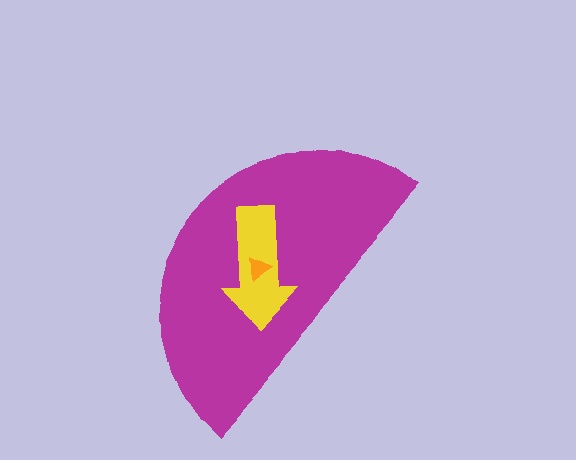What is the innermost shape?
The orange triangle.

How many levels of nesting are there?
3.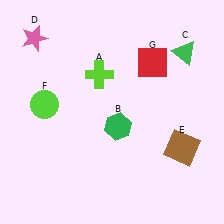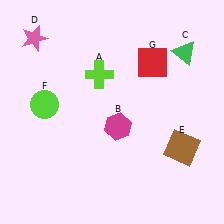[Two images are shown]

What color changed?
The hexagon (B) changed from green in Image 1 to magenta in Image 2.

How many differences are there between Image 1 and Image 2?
There is 1 difference between the two images.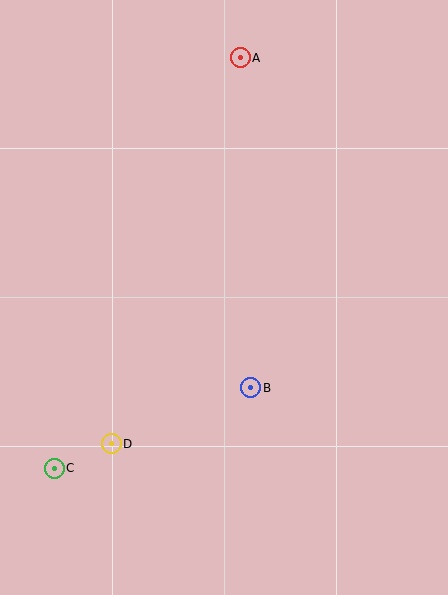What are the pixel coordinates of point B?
Point B is at (251, 388).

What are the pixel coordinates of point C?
Point C is at (54, 468).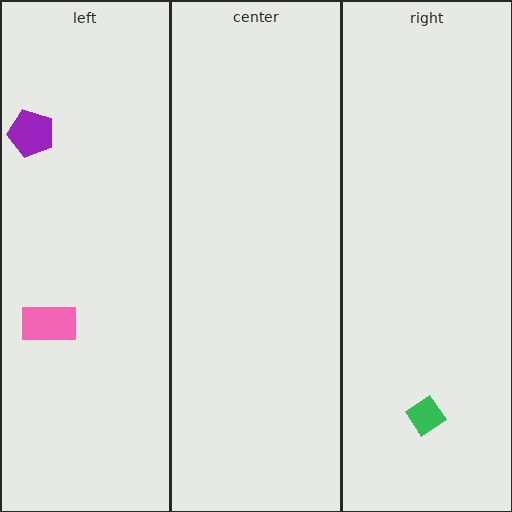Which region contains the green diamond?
The right region.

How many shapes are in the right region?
1.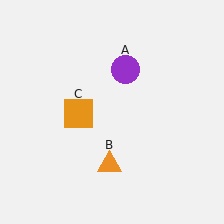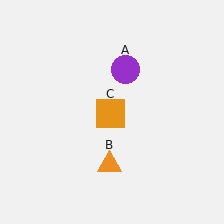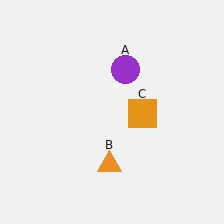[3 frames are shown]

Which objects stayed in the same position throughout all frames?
Purple circle (object A) and orange triangle (object B) remained stationary.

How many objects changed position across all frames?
1 object changed position: orange square (object C).